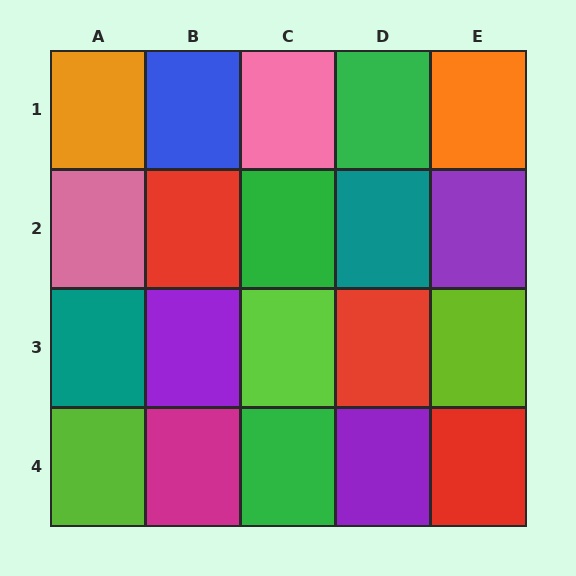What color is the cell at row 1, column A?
Orange.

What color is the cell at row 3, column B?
Purple.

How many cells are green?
3 cells are green.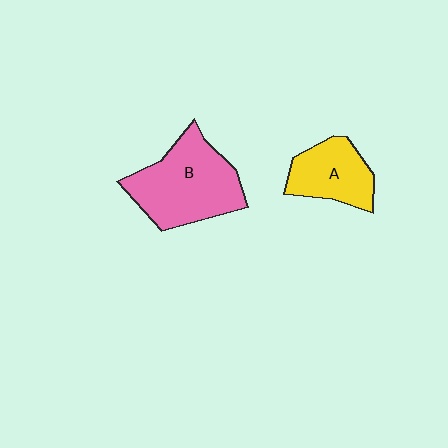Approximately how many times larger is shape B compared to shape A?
Approximately 1.6 times.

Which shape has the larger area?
Shape B (pink).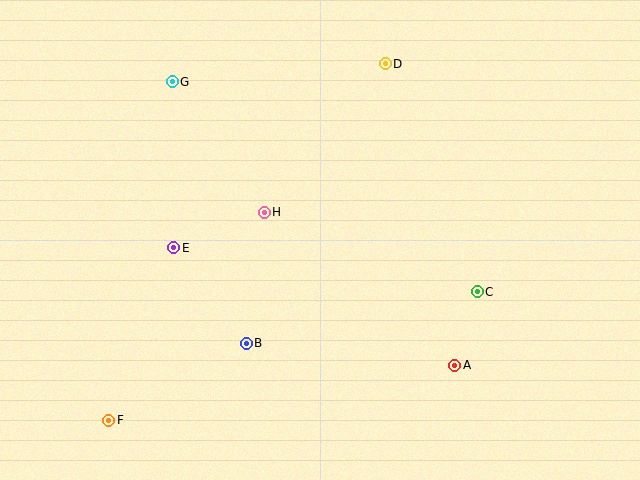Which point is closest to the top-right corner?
Point D is closest to the top-right corner.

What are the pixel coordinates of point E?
Point E is at (174, 248).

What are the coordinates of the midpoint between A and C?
The midpoint between A and C is at (466, 329).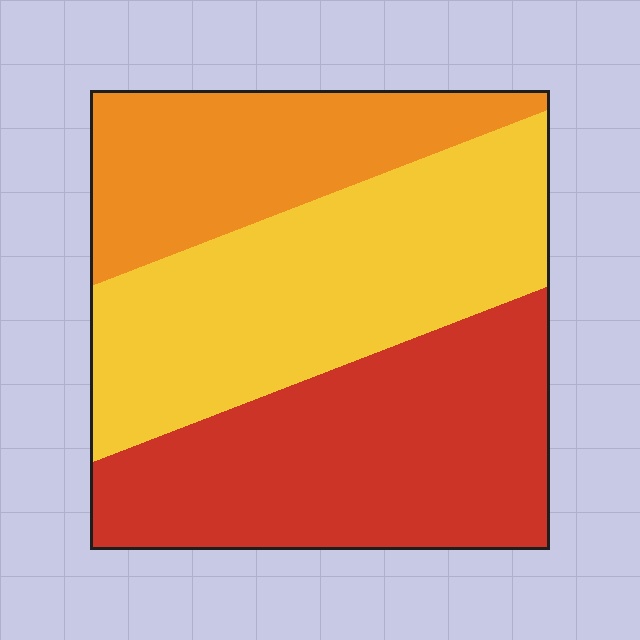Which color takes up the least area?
Orange, at roughly 25%.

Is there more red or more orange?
Red.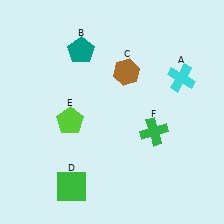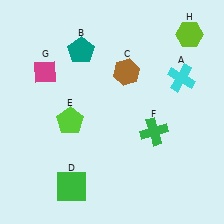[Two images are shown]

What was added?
A magenta diamond (G), a lime hexagon (H) were added in Image 2.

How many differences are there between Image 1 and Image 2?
There are 2 differences between the two images.